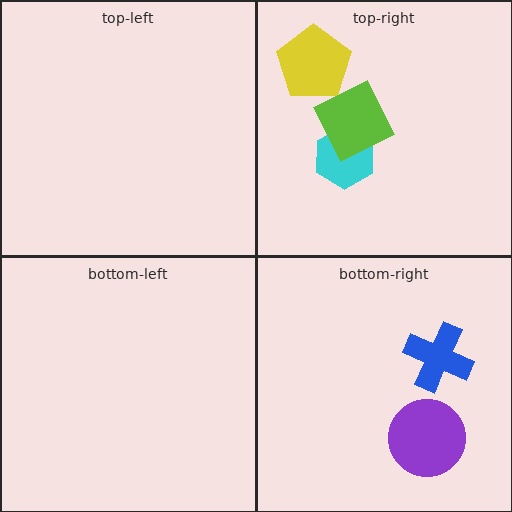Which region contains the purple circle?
The bottom-right region.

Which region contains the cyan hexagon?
The top-right region.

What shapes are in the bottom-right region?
The purple circle, the blue cross.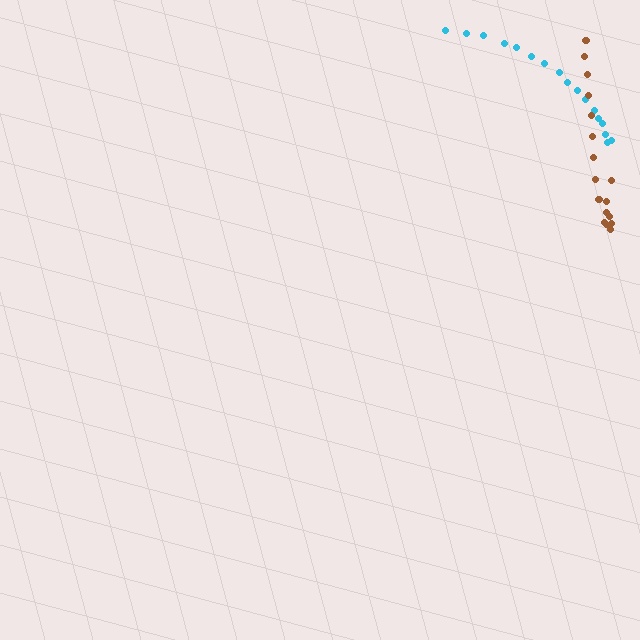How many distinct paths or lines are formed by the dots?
There are 2 distinct paths.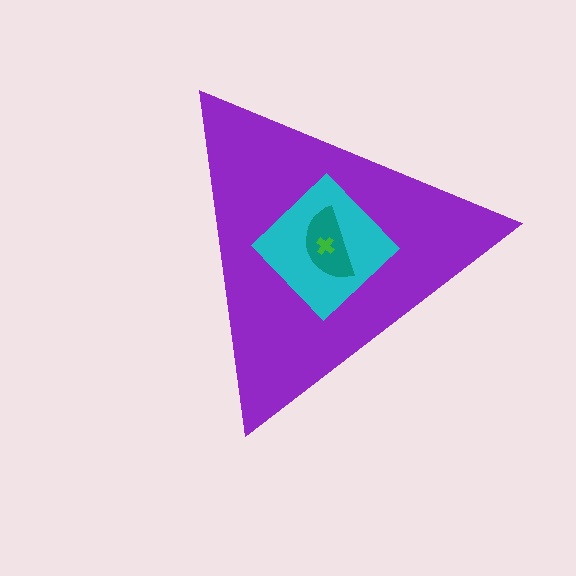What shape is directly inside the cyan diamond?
The teal semicircle.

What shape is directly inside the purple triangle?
The cyan diamond.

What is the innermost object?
The green cross.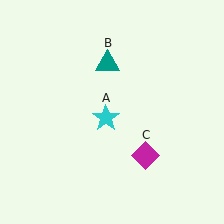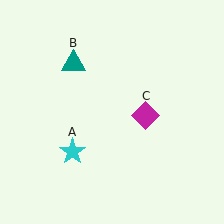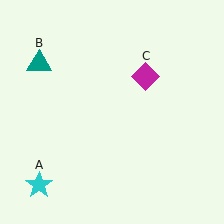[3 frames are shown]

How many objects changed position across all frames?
3 objects changed position: cyan star (object A), teal triangle (object B), magenta diamond (object C).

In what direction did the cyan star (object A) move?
The cyan star (object A) moved down and to the left.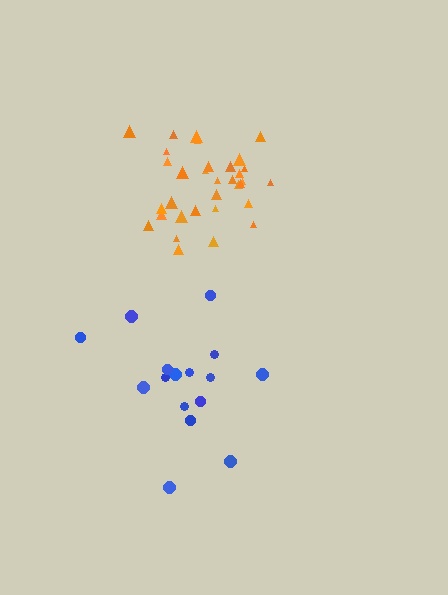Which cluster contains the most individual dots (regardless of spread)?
Orange (34).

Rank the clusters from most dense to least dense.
orange, blue.